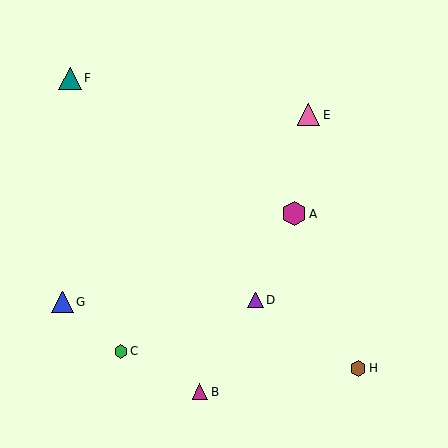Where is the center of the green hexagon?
The center of the green hexagon is at (121, 351).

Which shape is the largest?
The magenta hexagon (labeled A) is the largest.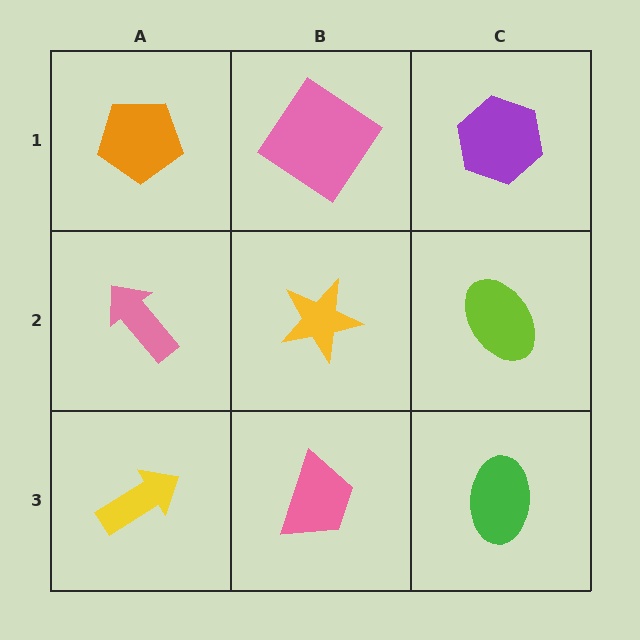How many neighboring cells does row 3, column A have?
2.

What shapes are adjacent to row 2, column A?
An orange pentagon (row 1, column A), a yellow arrow (row 3, column A), a yellow star (row 2, column B).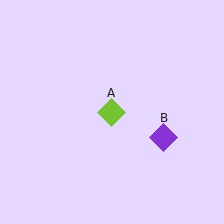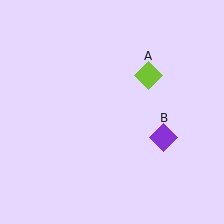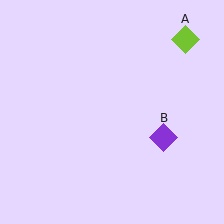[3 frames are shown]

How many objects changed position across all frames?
1 object changed position: lime diamond (object A).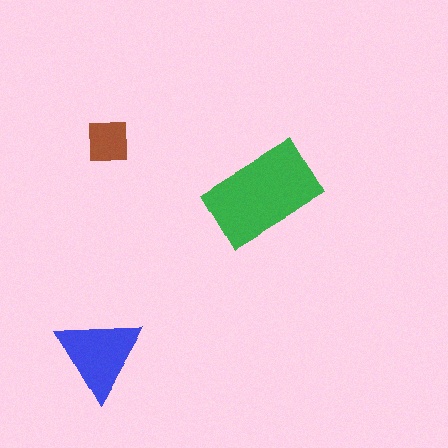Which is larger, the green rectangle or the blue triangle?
The green rectangle.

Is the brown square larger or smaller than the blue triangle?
Smaller.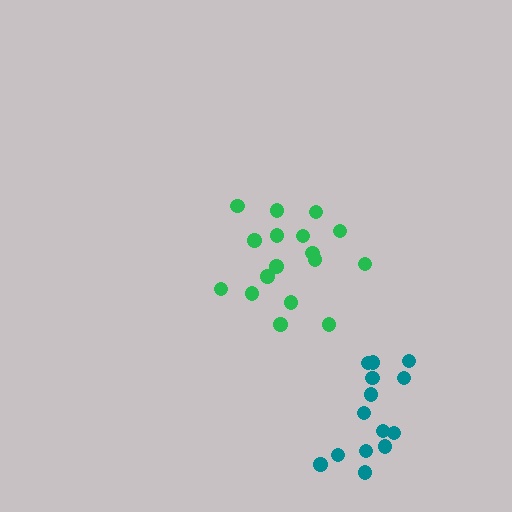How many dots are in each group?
Group 1: 14 dots, Group 2: 17 dots (31 total).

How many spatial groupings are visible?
There are 2 spatial groupings.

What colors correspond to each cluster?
The clusters are colored: teal, green.